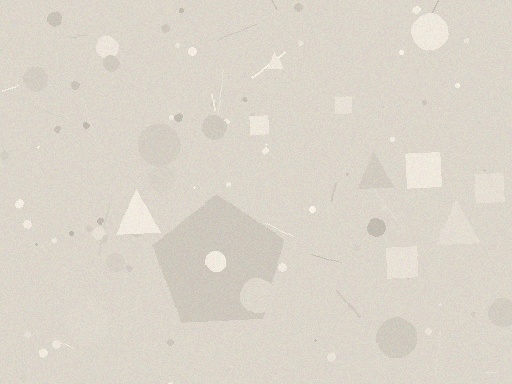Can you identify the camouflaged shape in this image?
The camouflaged shape is a pentagon.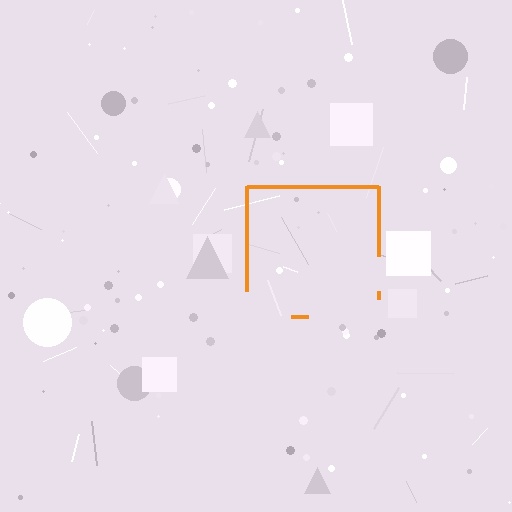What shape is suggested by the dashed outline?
The dashed outline suggests a square.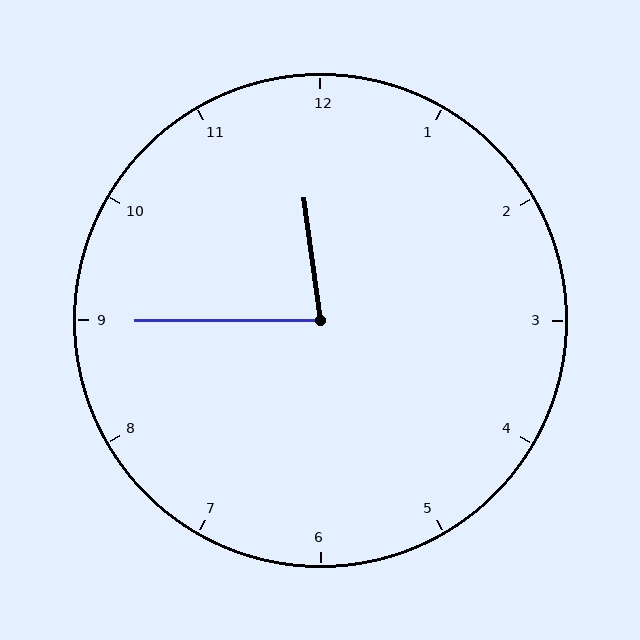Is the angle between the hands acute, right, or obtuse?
It is acute.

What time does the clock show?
11:45.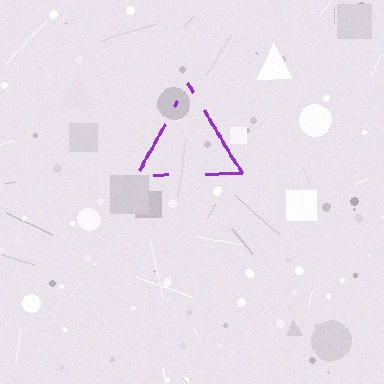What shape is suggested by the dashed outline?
The dashed outline suggests a triangle.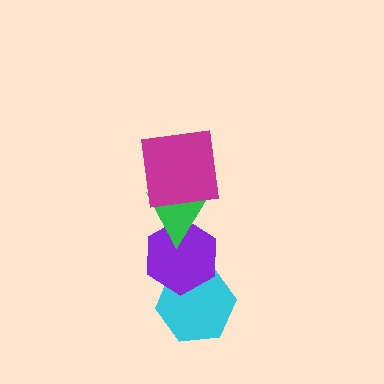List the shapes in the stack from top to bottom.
From top to bottom: the magenta square, the green triangle, the purple hexagon, the cyan hexagon.